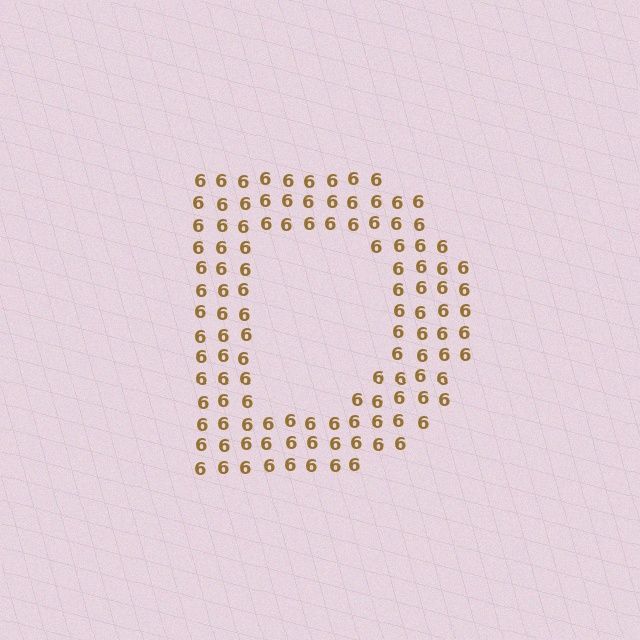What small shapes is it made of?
It is made of small digit 6's.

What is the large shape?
The large shape is the letter D.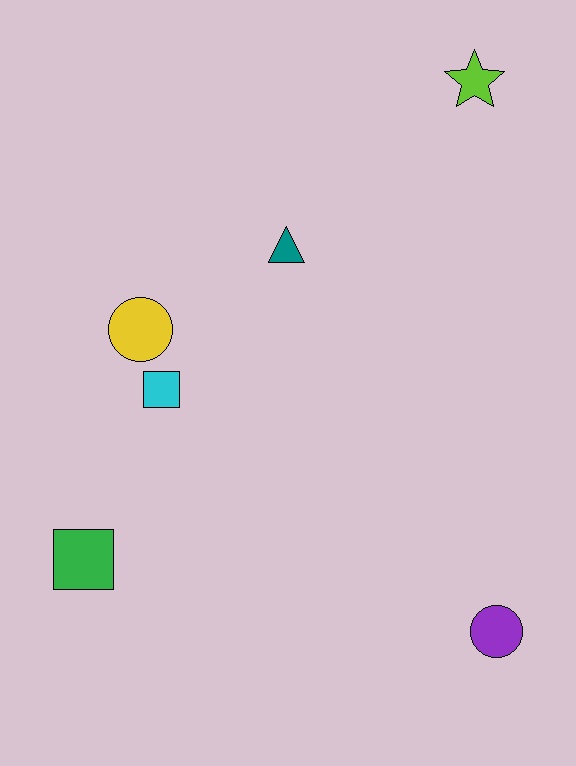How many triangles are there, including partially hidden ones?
There is 1 triangle.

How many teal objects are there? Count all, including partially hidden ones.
There is 1 teal object.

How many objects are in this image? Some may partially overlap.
There are 6 objects.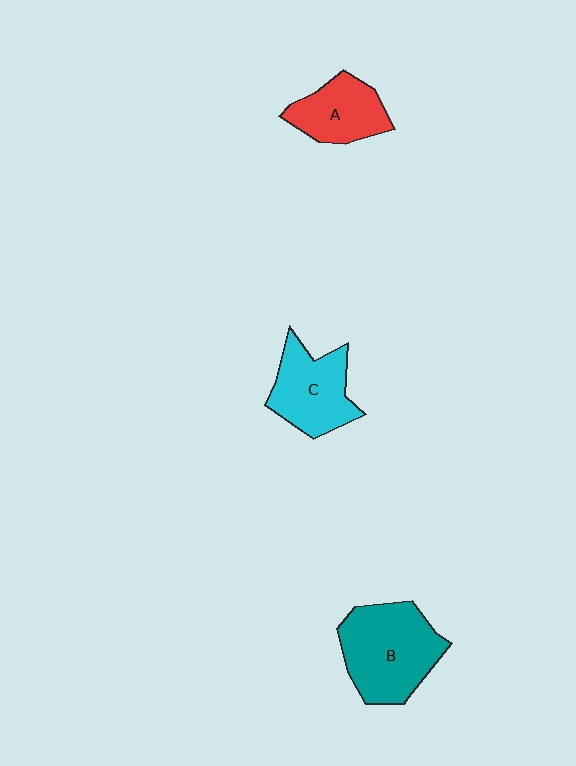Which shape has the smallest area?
Shape A (red).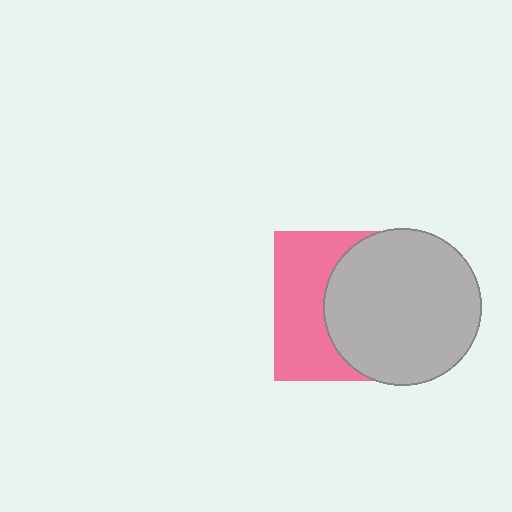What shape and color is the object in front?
The object in front is a light gray circle.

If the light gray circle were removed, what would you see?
You would see the complete pink square.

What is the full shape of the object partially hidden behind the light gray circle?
The partially hidden object is a pink square.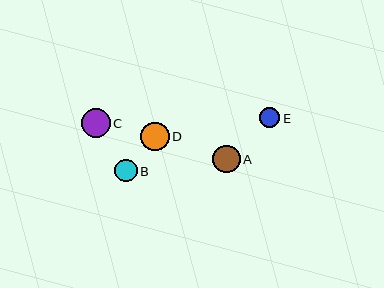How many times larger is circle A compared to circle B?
Circle A is approximately 1.2 times the size of circle B.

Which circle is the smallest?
Circle E is the smallest with a size of approximately 20 pixels.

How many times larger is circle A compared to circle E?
Circle A is approximately 1.3 times the size of circle E.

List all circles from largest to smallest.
From largest to smallest: C, D, A, B, E.